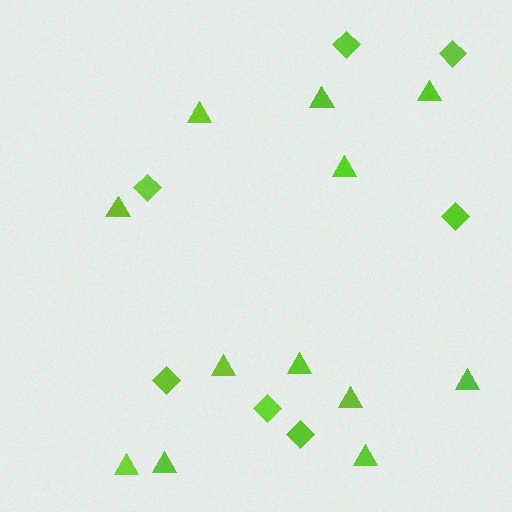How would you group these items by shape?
There are 2 groups: one group of diamonds (7) and one group of triangles (12).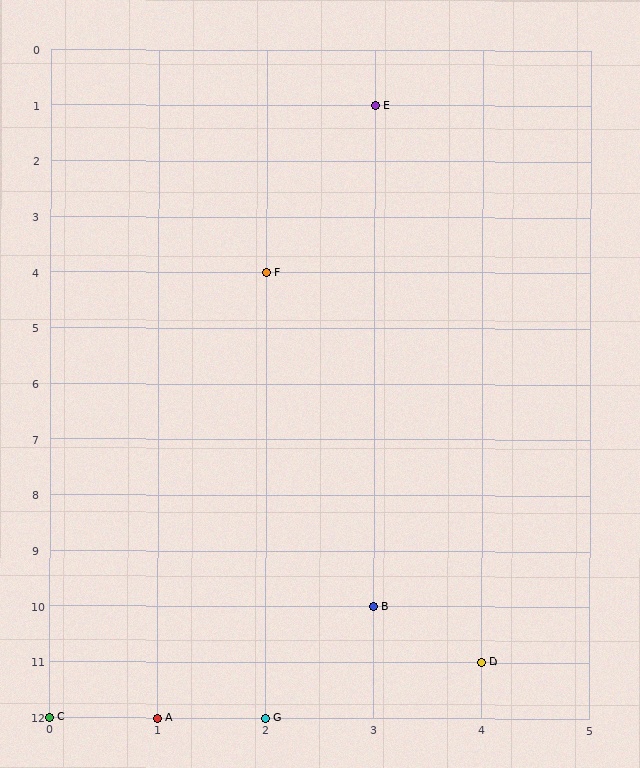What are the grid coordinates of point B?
Point B is at grid coordinates (3, 10).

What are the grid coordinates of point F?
Point F is at grid coordinates (2, 4).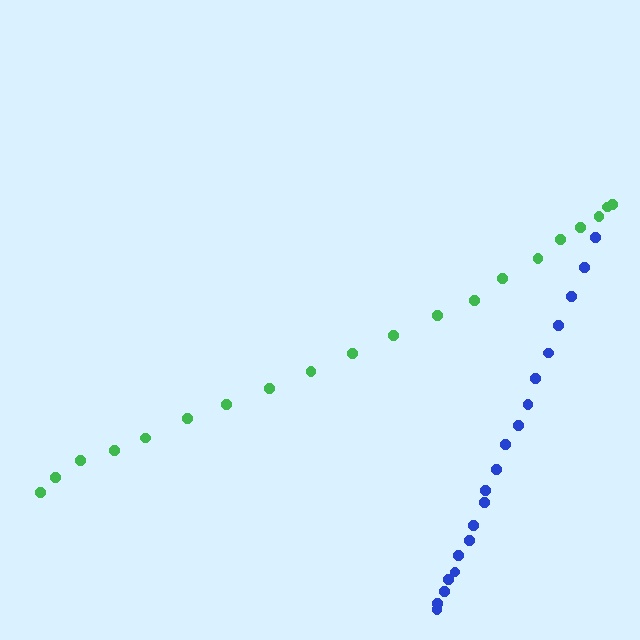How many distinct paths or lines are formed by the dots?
There are 2 distinct paths.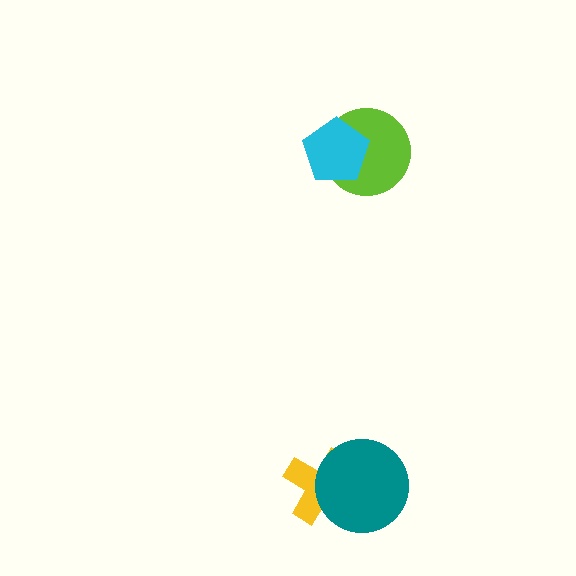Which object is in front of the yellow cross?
The teal circle is in front of the yellow cross.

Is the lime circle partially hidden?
Yes, it is partially covered by another shape.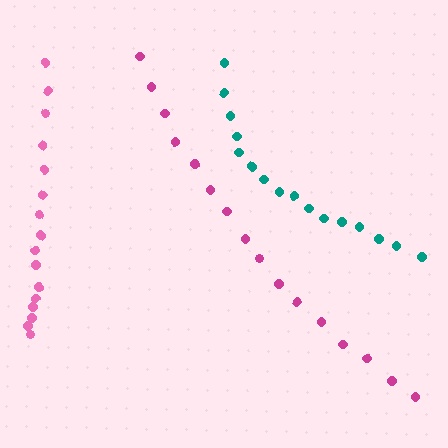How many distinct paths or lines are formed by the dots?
There are 3 distinct paths.